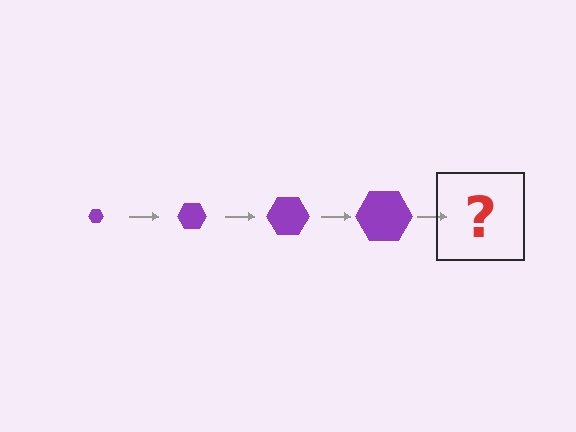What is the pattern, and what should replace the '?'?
The pattern is that the hexagon gets progressively larger each step. The '?' should be a purple hexagon, larger than the previous one.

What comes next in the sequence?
The next element should be a purple hexagon, larger than the previous one.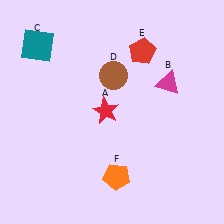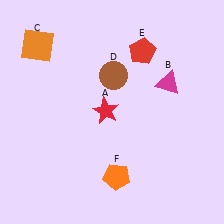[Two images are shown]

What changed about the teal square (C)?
In Image 1, C is teal. In Image 2, it changed to orange.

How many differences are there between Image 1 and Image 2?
There is 1 difference between the two images.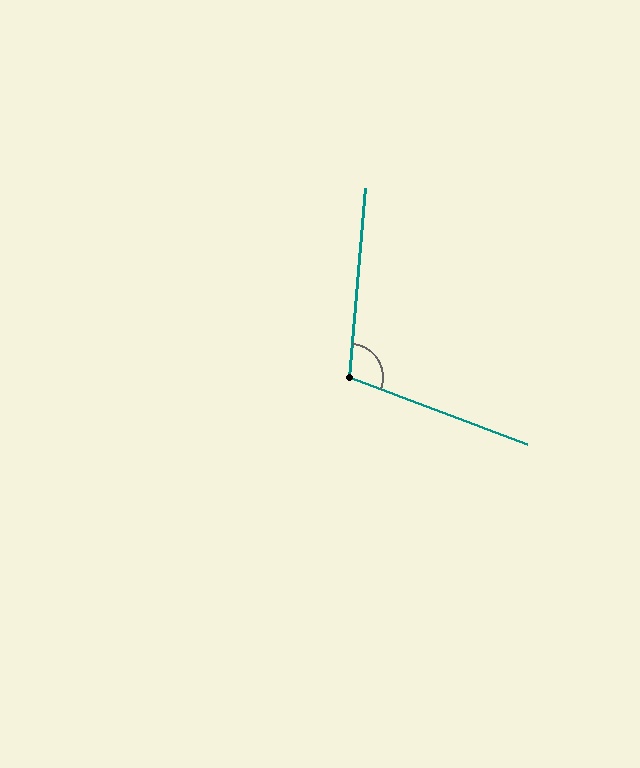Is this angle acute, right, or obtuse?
It is obtuse.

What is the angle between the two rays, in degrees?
Approximately 106 degrees.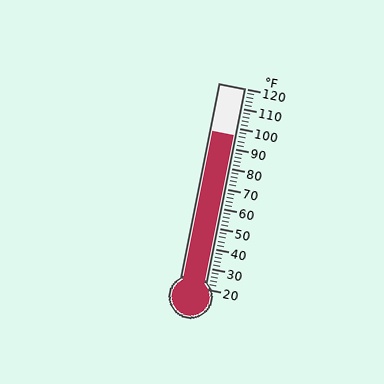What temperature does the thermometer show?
The thermometer shows approximately 96°F.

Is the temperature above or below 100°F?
The temperature is below 100°F.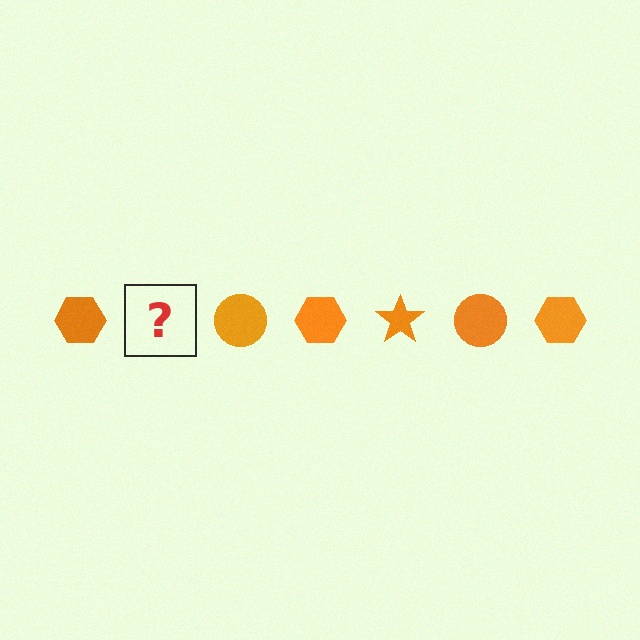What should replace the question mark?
The question mark should be replaced with an orange star.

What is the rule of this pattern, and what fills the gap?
The rule is that the pattern cycles through hexagon, star, circle shapes in orange. The gap should be filled with an orange star.